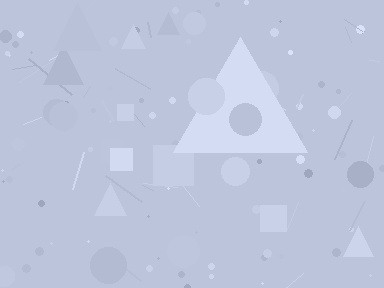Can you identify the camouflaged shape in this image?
The camouflaged shape is a triangle.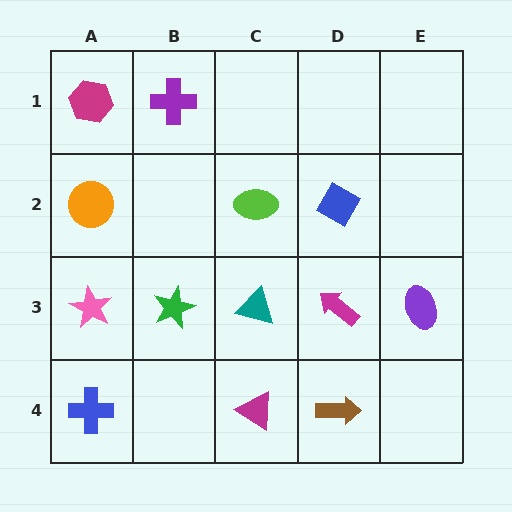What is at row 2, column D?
A blue diamond.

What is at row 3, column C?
A teal triangle.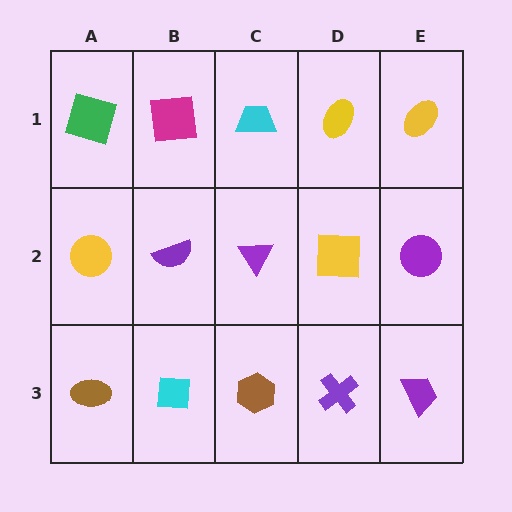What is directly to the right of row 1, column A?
A magenta square.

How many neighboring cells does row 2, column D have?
4.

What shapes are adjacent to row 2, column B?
A magenta square (row 1, column B), a cyan square (row 3, column B), a yellow circle (row 2, column A), a purple triangle (row 2, column C).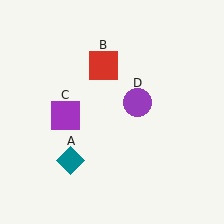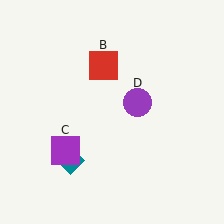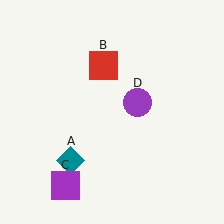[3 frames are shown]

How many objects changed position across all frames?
1 object changed position: purple square (object C).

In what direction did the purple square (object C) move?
The purple square (object C) moved down.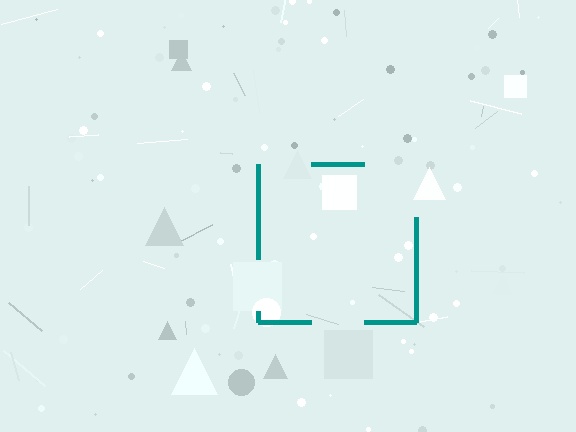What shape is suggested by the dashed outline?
The dashed outline suggests a square.